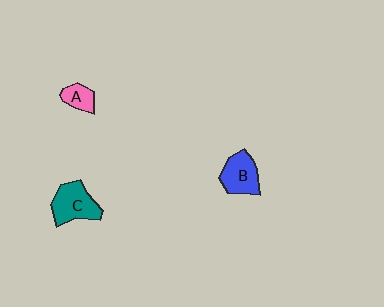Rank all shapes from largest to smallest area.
From largest to smallest: C (teal), B (blue), A (pink).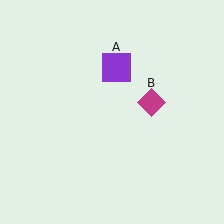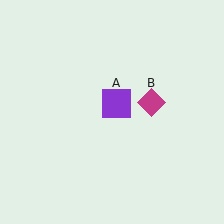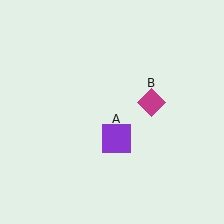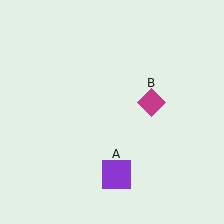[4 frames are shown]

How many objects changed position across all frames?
1 object changed position: purple square (object A).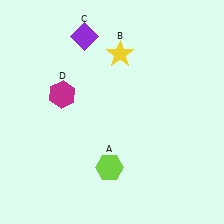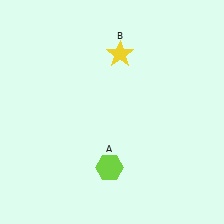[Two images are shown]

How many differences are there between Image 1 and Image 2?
There are 2 differences between the two images.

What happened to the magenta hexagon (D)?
The magenta hexagon (D) was removed in Image 2. It was in the top-left area of Image 1.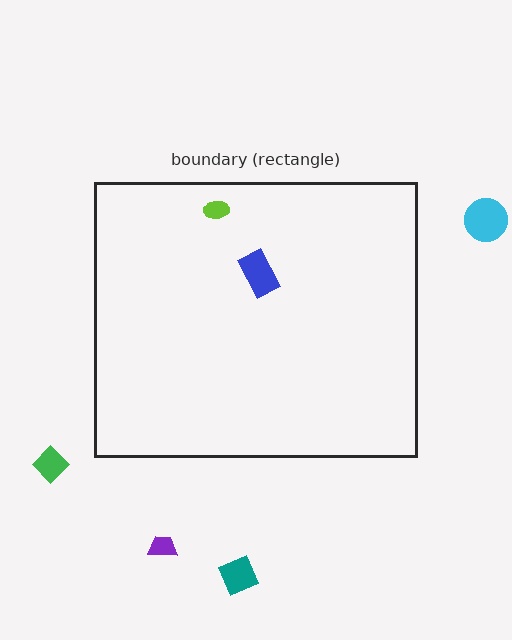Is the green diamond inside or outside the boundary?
Outside.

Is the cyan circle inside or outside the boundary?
Outside.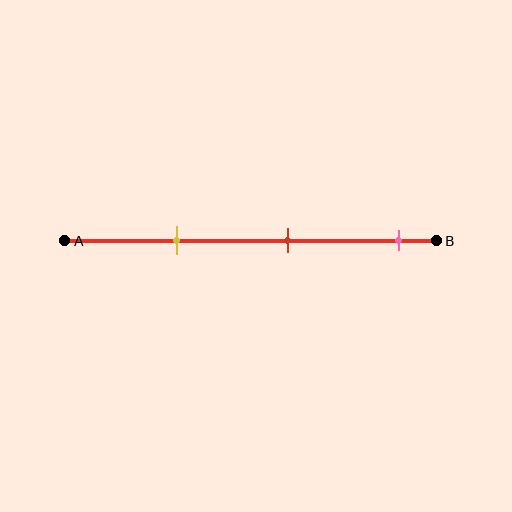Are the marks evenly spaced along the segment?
Yes, the marks are approximately evenly spaced.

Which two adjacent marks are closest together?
The yellow and red marks are the closest adjacent pair.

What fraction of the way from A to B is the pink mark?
The pink mark is approximately 90% (0.9) of the way from A to B.